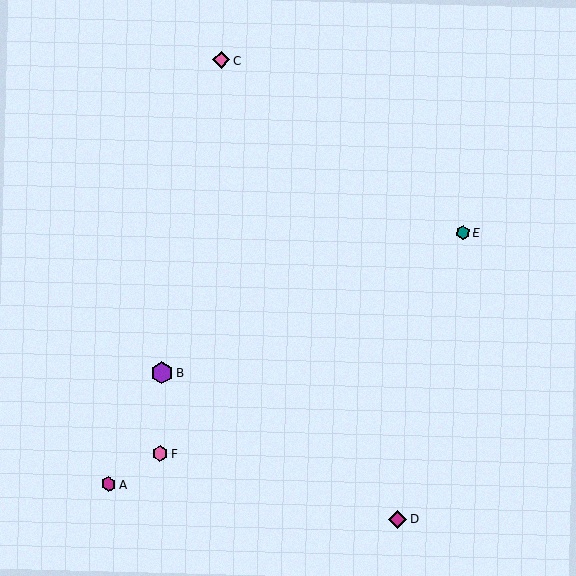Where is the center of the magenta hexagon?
The center of the magenta hexagon is at (108, 484).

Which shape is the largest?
The purple hexagon (labeled B) is the largest.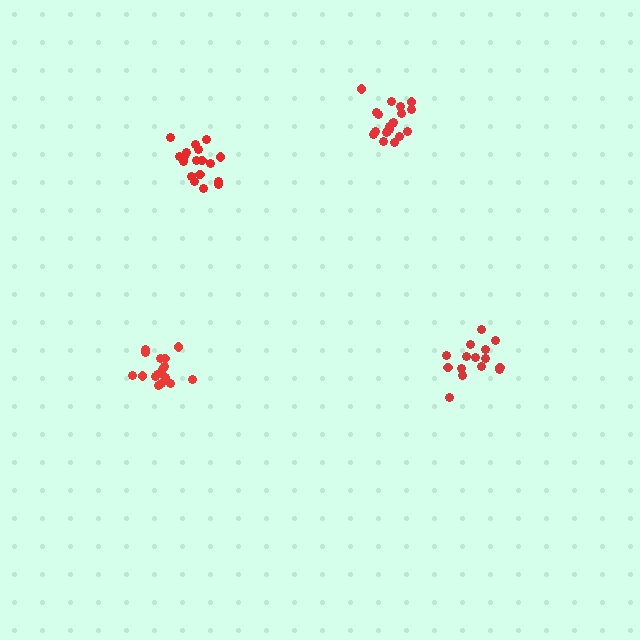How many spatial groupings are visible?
There are 4 spatial groupings.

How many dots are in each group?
Group 1: 16 dots, Group 2: 20 dots, Group 3: 19 dots, Group 4: 15 dots (70 total).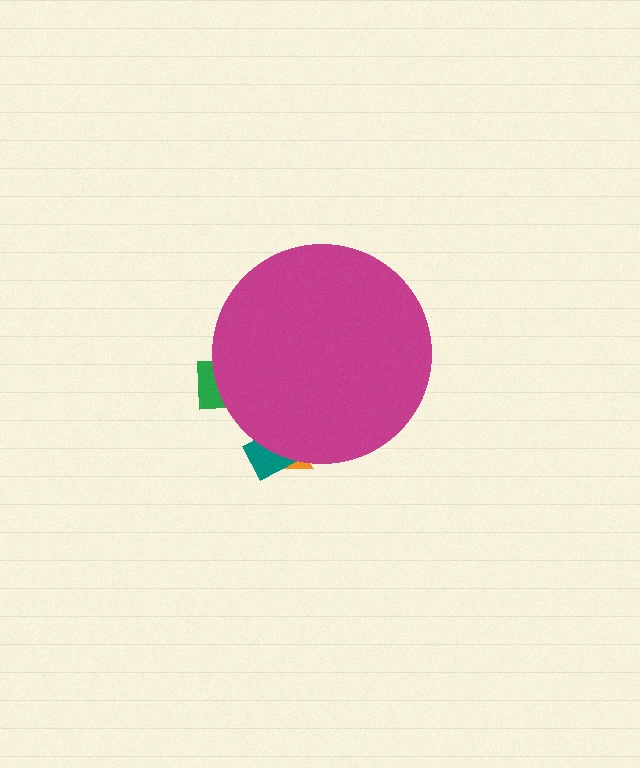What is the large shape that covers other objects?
A magenta circle.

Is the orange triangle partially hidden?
Yes, the orange triangle is partially hidden behind the magenta circle.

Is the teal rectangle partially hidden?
Yes, the teal rectangle is partially hidden behind the magenta circle.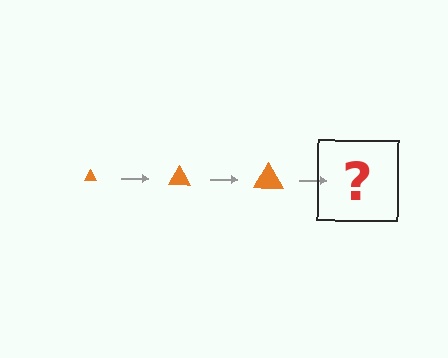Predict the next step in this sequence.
The next step is an orange triangle, larger than the previous one.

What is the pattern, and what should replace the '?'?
The pattern is that the triangle gets progressively larger each step. The '?' should be an orange triangle, larger than the previous one.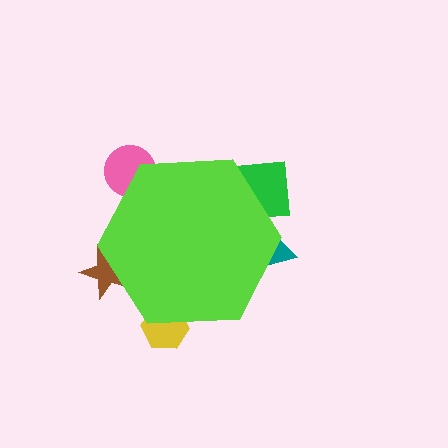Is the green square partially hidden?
Yes, the green square is partially hidden behind the lime hexagon.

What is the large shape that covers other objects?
A lime hexagon.